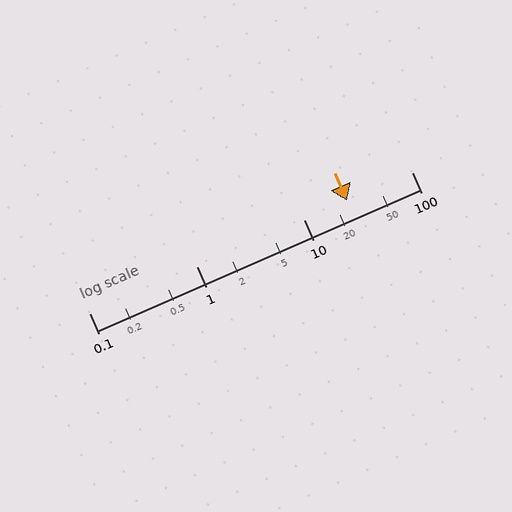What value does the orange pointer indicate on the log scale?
The pointer indicates approximately 25.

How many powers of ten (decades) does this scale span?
The scale spans 3 decades, from 0.1 to 100.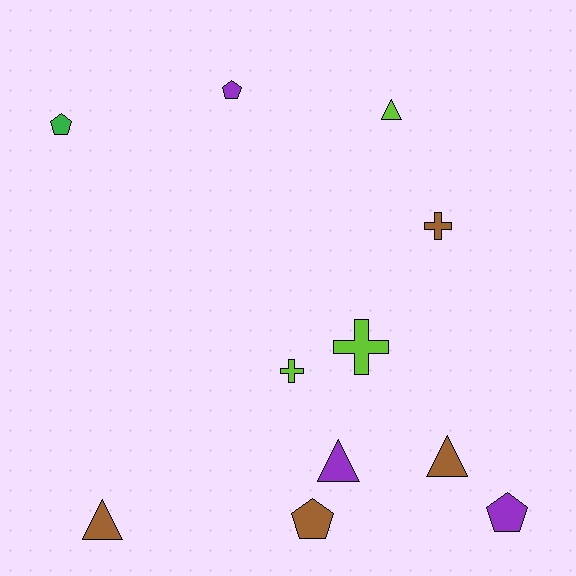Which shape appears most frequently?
Pentagon, with 4 objects.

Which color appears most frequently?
Brown, with 4 objects.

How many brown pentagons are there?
There is 1 brown pentagon.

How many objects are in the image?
There are 11 objects.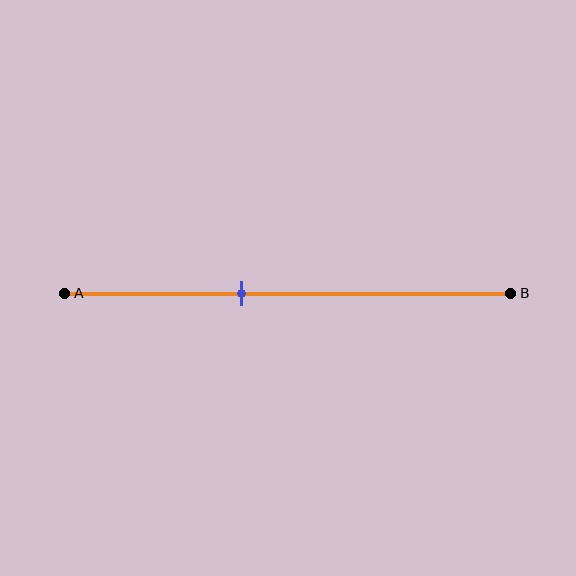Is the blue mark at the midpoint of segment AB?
No, the mark is at about 40% from A, not at the 50% midpoint.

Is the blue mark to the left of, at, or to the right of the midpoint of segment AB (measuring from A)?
The blue mark is to the left of the midpoint of segment AB.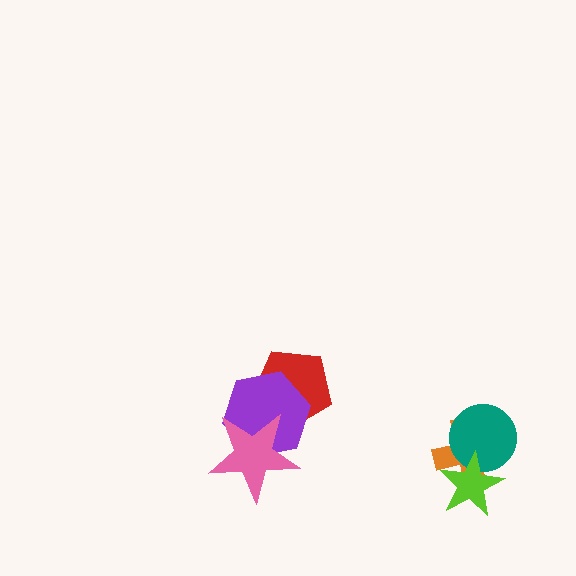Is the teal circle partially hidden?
Yes, it is partially covered by another shape.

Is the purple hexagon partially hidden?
Yes, it is partially covered by another shape.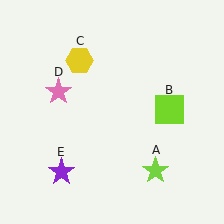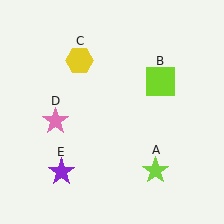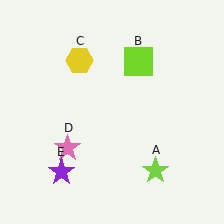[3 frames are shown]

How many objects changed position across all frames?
2 objects changed position: lime square (object B), pink star (object D).